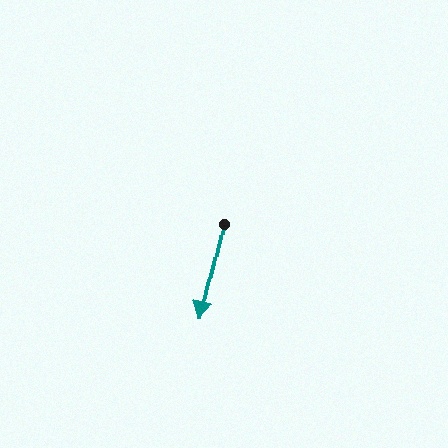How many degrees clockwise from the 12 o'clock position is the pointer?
Approximately 193 degrees.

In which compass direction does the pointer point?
South.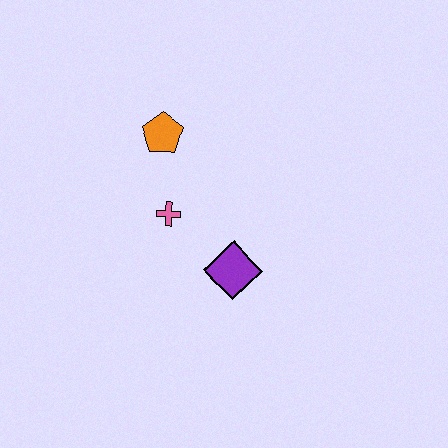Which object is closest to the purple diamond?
The pink cross is closest to the purple diamond.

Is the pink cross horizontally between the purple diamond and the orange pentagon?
Yes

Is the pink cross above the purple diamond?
Yes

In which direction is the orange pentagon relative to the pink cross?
The orange pentagon is above the pink cross.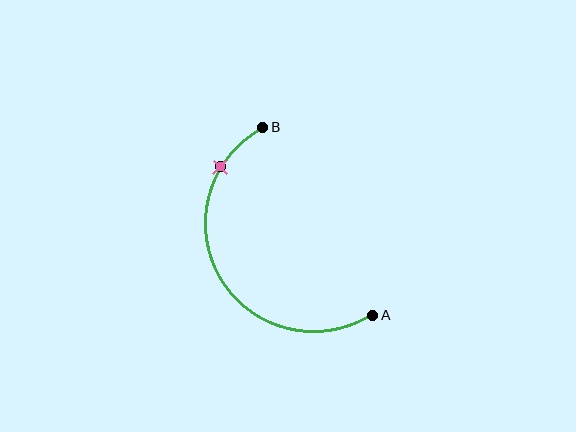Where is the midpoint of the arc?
The arc midpoint is the point on the curve farthest from the straight line joining A and B. It sits to the left of that line.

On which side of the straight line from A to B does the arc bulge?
The arc bulges to the left of the straight line connecting A and B.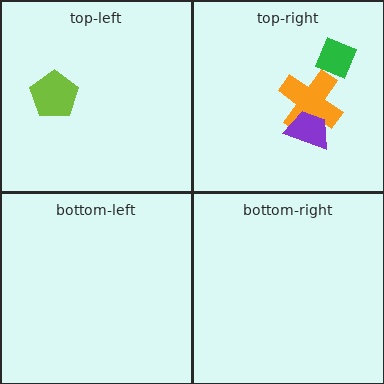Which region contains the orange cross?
The top-right region.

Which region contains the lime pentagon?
The top-left region.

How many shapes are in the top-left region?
1.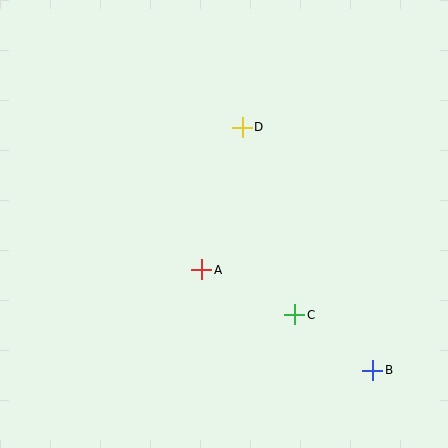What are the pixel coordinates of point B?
Point B is at (373, 370).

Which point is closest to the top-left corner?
Point D is closest to the top-left corner.